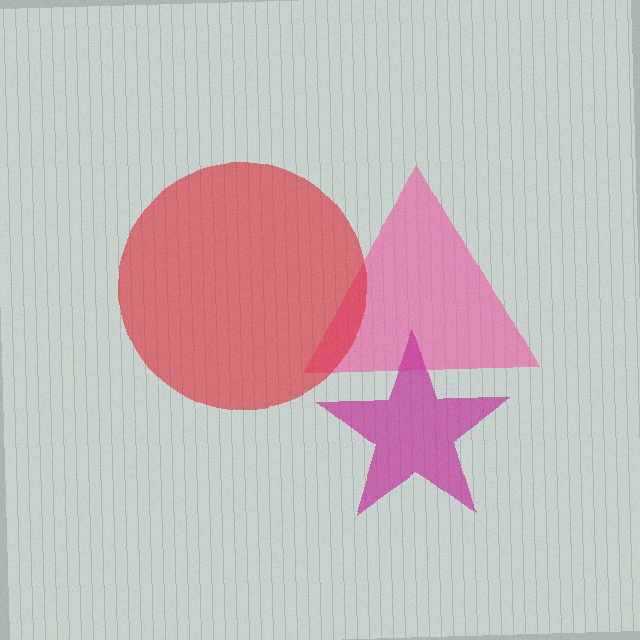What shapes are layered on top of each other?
The layered shapes are: a pink triangle, a red circle, a magenta star.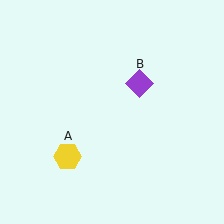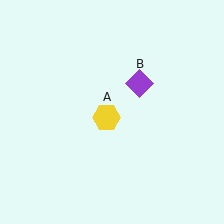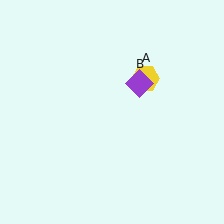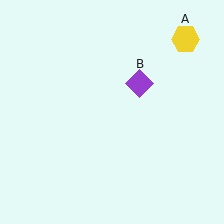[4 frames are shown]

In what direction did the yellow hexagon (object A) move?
The yellow hexagon (object A) moved up and to the right.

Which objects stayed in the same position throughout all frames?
Purple diamond (object B) remained stationary.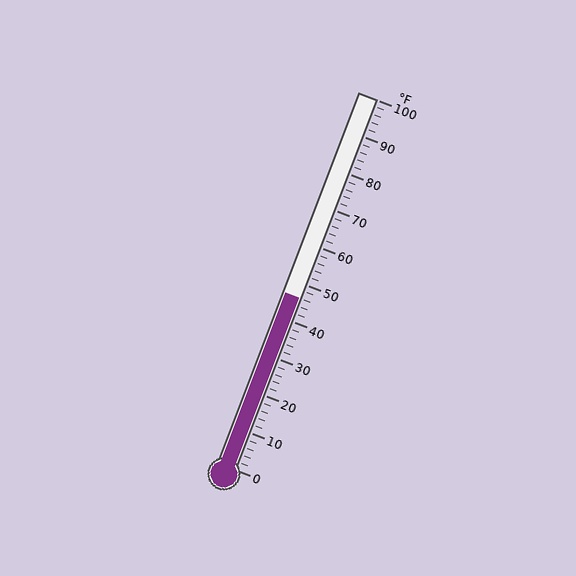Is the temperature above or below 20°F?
The temperature is above 20°F.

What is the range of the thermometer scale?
The thermometer scale ranges from 0°F to 100°F.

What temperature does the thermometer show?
The thermometer shows approximately 46°F.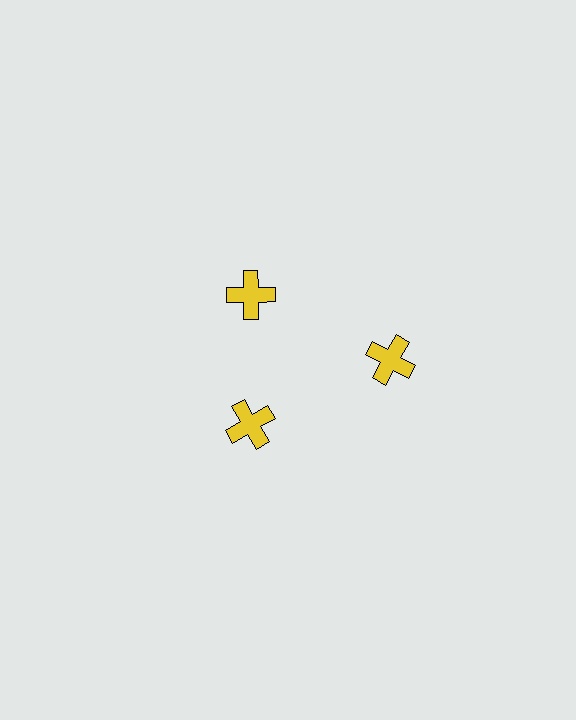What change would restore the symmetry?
The symmetry would be restored by moving it inward, back onto the ring so that all 3 crosses sit at equal angles and equal distance from the center.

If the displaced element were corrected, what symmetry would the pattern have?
It would have 3-fold rotational symmetry — the pattern would map onto itself every 120 degrees.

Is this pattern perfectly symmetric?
No. The 3 yellow crosses are arranged in a ring, but one element near the 3 o'clock position is pushed outward from the center, breaking the 3-fold rotational symmetry.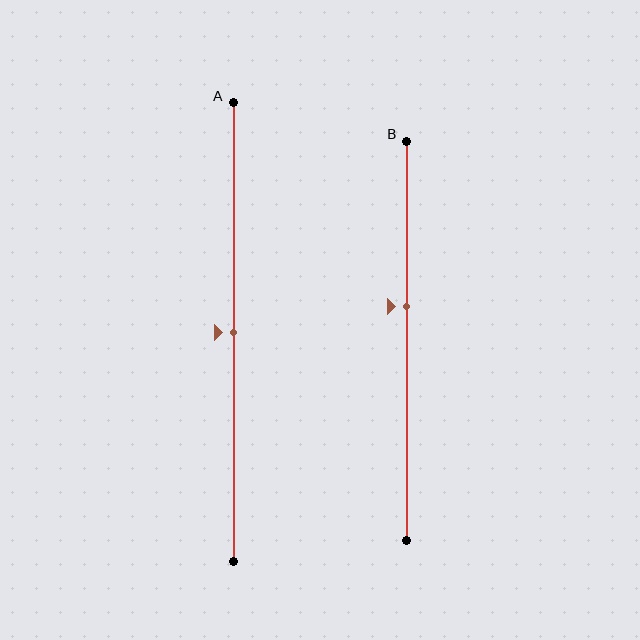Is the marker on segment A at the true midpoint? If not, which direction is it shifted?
Yes, the marker on segment A is at the true midpoint.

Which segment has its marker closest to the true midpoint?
Segment A has its marker closest to the true midpoint.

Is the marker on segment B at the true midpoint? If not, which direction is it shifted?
No, the marker on segment B is shifted upward by about 9% of the segment length.